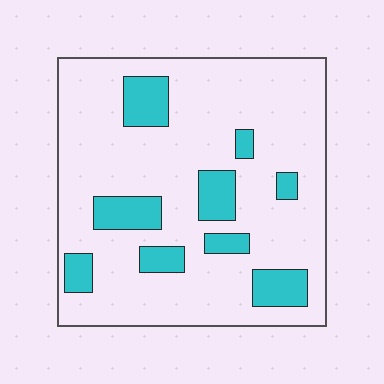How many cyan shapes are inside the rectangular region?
9.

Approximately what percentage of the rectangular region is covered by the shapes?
Approximately 20%.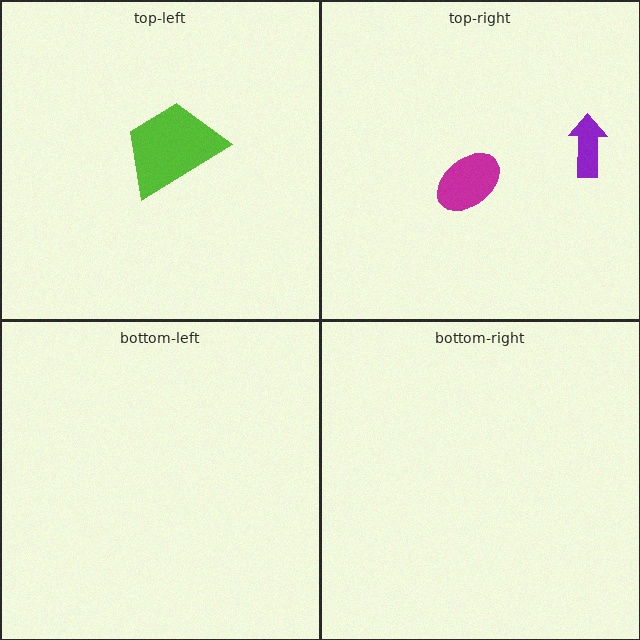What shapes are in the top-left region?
The lime trapezoid.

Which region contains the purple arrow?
The top-right region.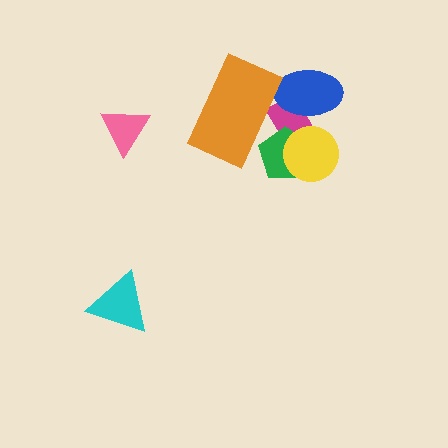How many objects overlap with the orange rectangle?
3 objects overlap with the orange rectangle.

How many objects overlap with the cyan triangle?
0 objects overlap with the cyan triangle.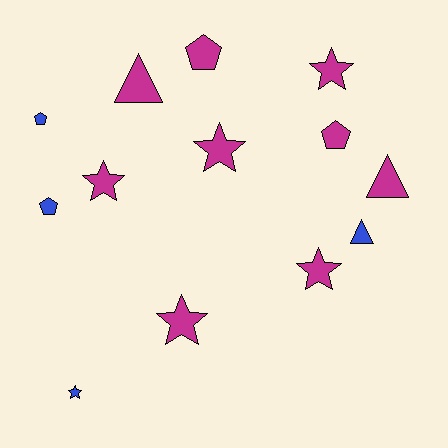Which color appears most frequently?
Magenta, with 9 objects.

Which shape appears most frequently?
Star, with 6 objects.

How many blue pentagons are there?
There are 2 blue pentagons.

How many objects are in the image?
There are 13 objects.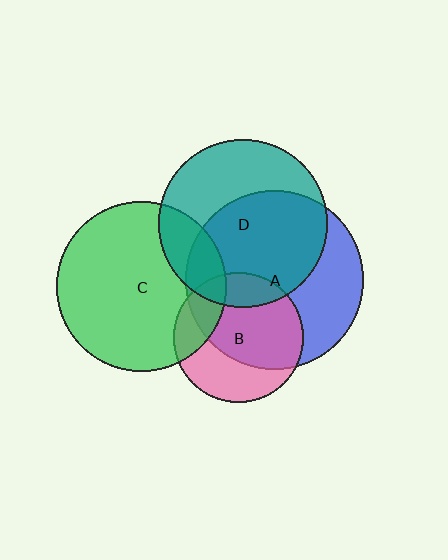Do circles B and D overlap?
Yes.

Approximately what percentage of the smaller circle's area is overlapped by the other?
Approximately 15%.